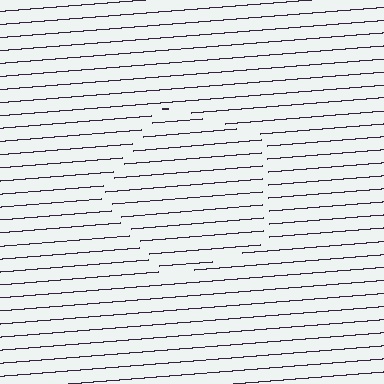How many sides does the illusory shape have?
5 sides — the line-ends trace a pentagon.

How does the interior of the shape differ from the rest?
The interior of the shape contains the same grating, shifted by half a period — the contour is defined by the phase discontinuity where line-ends from the inner and outer gratings abut.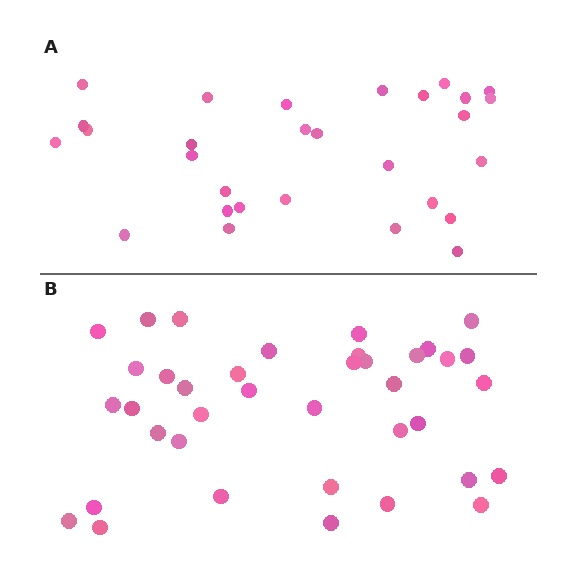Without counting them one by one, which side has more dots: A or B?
Region B (the bottom region) has more dots.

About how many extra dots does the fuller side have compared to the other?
Region B has roughly 8 or so more dots than region A.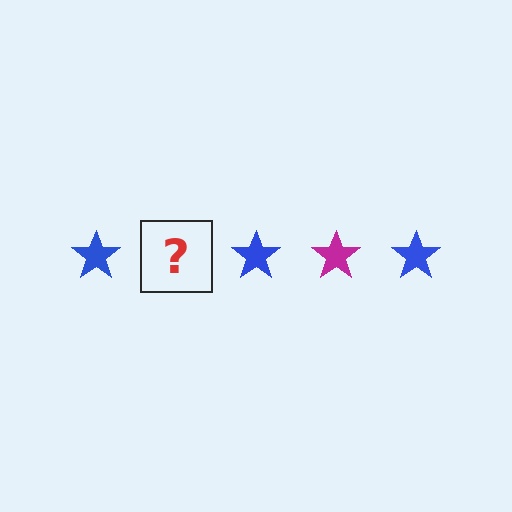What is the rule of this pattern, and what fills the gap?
The rule is that the pattern cycles through blue, magenta stars. The gap should be filled with a magenta star.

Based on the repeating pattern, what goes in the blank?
The blank should be a magenta star.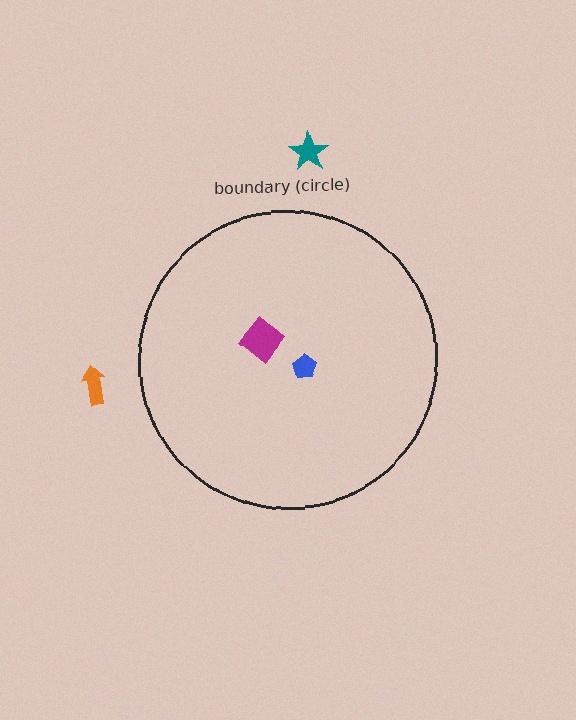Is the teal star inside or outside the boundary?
Outside.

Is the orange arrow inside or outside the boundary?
Outside.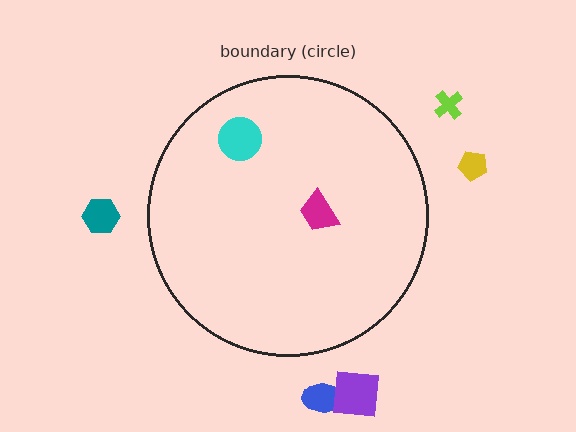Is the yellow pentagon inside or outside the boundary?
Outside.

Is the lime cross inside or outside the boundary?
Outside.